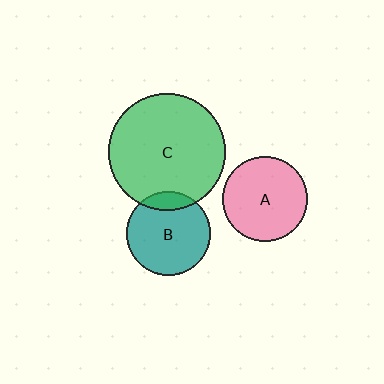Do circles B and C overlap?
Yes.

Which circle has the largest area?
Circle C (green).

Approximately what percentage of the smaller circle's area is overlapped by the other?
Approximately 15%.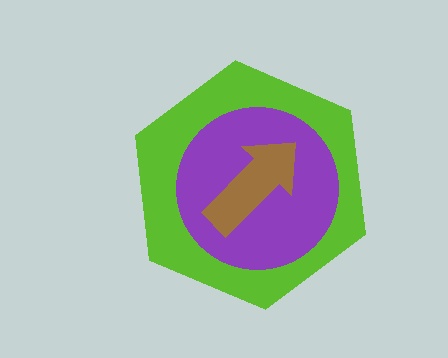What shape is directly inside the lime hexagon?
The purple circle.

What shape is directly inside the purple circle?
The brown arrow.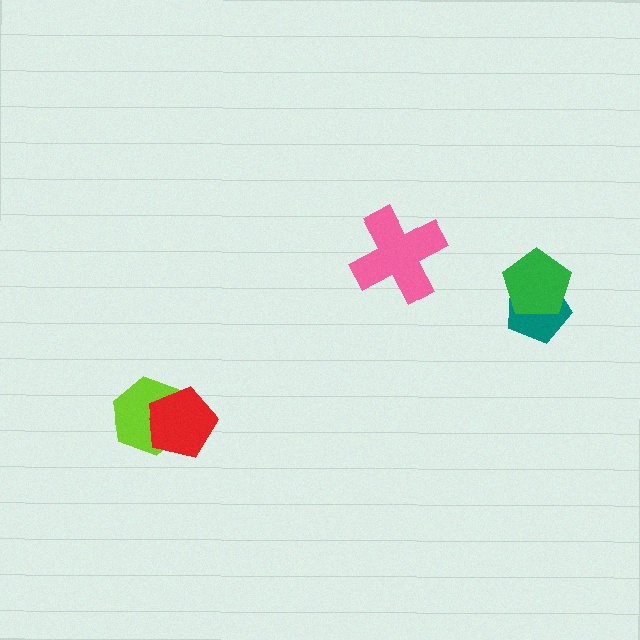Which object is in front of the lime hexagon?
The red pentagon is in front of the lime hexagon.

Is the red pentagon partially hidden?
No, no other shape covers it.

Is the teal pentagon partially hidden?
Yes, it is partially covered by another shape.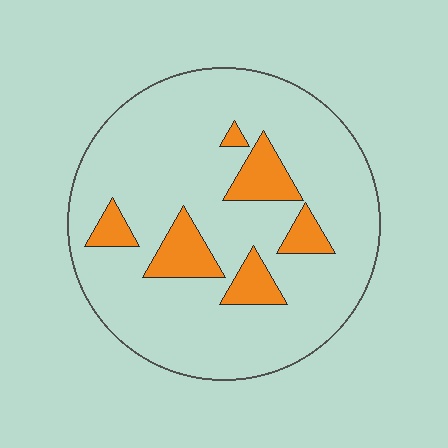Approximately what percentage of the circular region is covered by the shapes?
Approximately 15%.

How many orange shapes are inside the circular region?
6.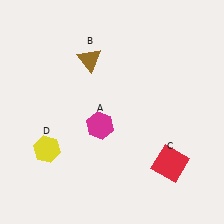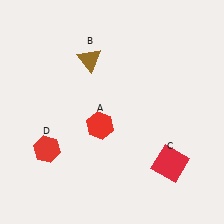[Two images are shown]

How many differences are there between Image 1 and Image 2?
There are 2 differences between the two images.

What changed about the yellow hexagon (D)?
In Image 1, D is yellow. In Image 2, it changed to red.